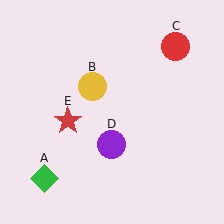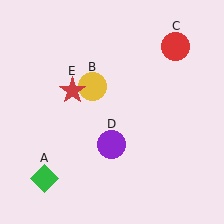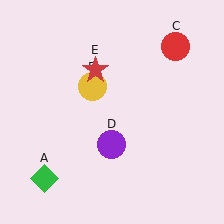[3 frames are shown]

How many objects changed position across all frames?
1 object changed position: red star (object E).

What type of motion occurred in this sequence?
The red star (object E) rotated clockwise around the center of the scene.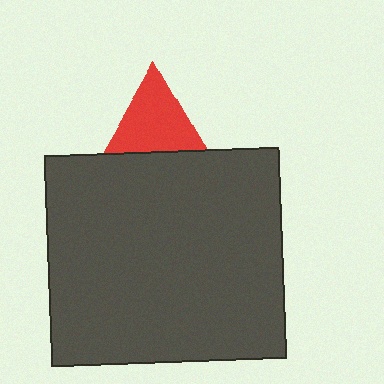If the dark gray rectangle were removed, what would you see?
You would see the complete red triangle.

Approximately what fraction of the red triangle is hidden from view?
Roughly 33% of the red triangle is hidden behind the dark gray rectangle.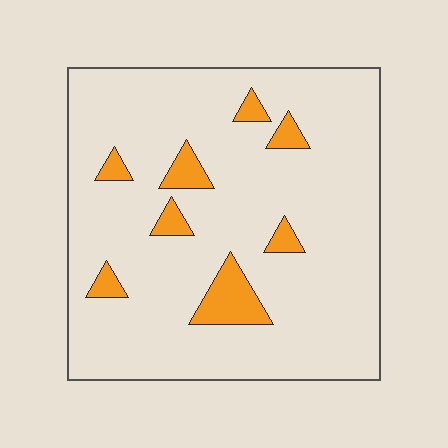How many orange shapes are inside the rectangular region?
8.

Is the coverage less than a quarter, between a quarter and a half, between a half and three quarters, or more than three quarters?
Less than a quarter.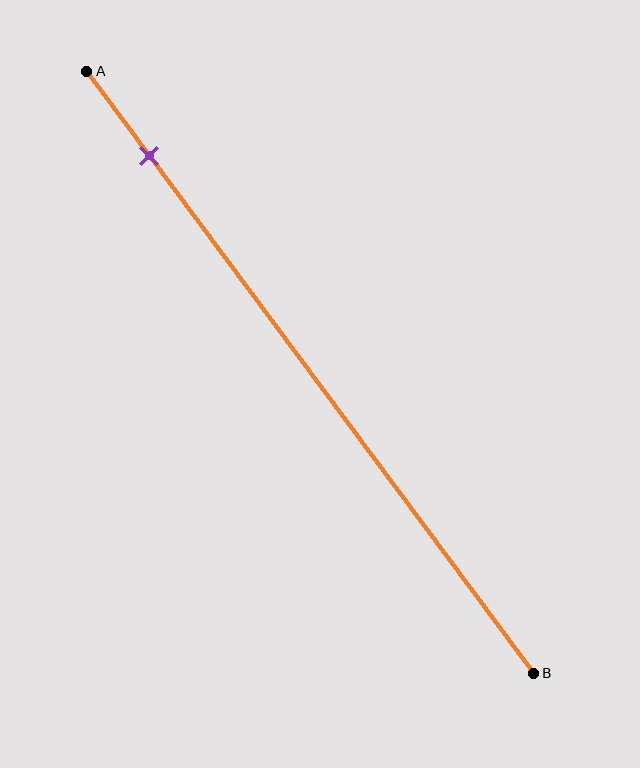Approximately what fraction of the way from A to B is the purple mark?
The purple mark is approximately 15% of the way from A to B.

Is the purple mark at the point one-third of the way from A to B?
No, the mark is at about 15% from A, not at the 33% one-third point.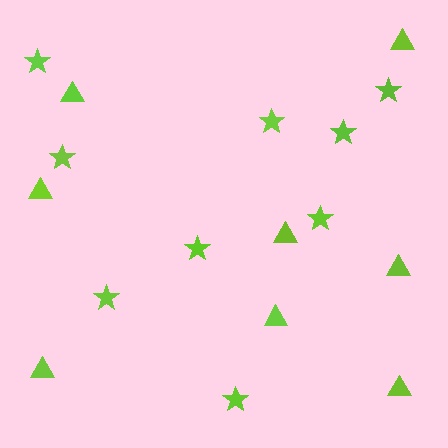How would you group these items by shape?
There are 2 groups: one group of stars (9) and one group of triangles (8).